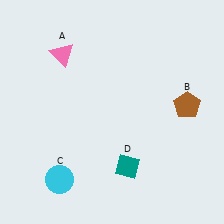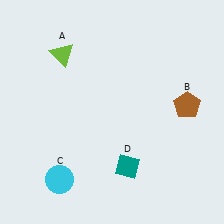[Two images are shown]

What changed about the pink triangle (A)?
In Image 1, A is pink. In Image 2, it changed to lime.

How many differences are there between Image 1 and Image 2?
There is 1 difference between the two images.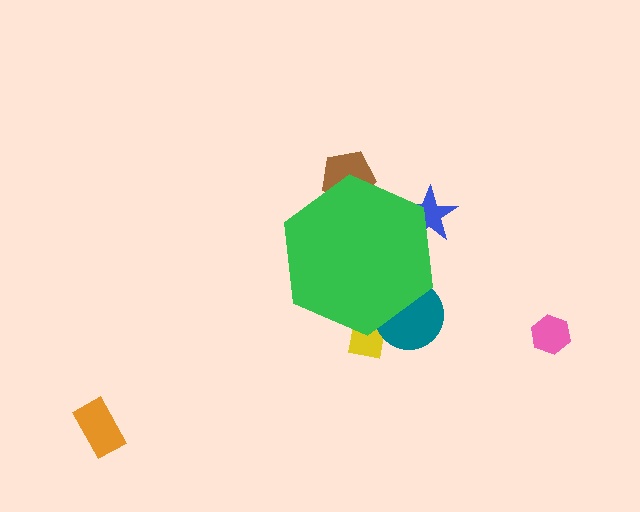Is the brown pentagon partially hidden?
Yes, the brown pentagon is partially hidden behind the green hexagon.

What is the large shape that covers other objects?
A green hexagon.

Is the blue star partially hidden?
Yes, the blue star is partially hidden behind the green hexagon.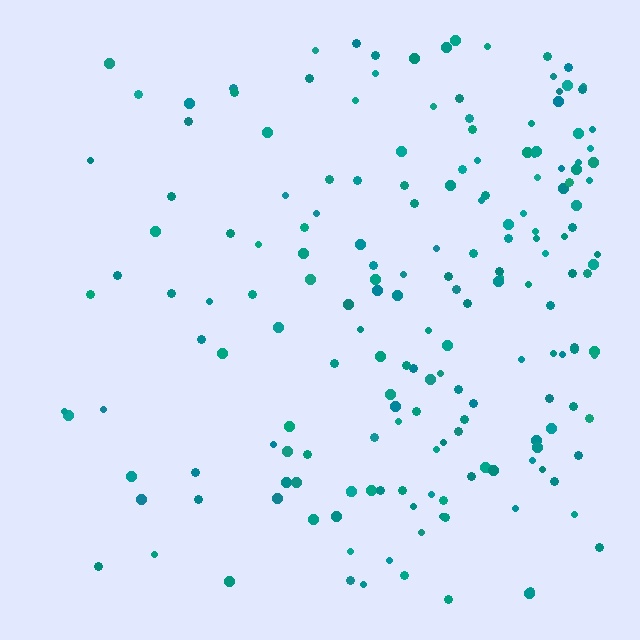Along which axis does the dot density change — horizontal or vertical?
Horizontal.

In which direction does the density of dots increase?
From left to right, with the right side densest.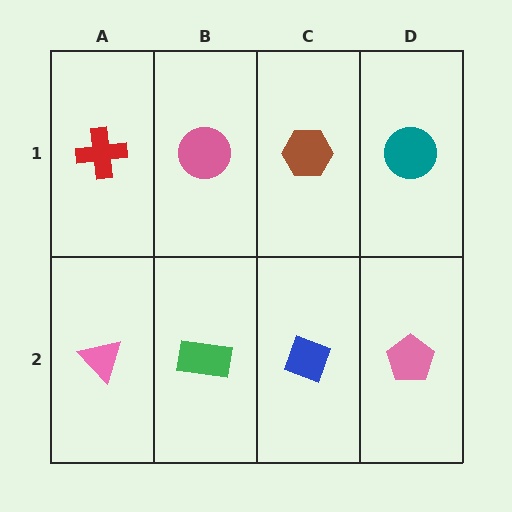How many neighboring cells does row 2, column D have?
2.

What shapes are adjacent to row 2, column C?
A brown hexagon (row 1, column C), a green rectangle (row 2, column B), a pink pentagon (row 2, column D).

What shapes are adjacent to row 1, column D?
A pink pentagon (row 2, column D), a brown hexagon (row 1, column C).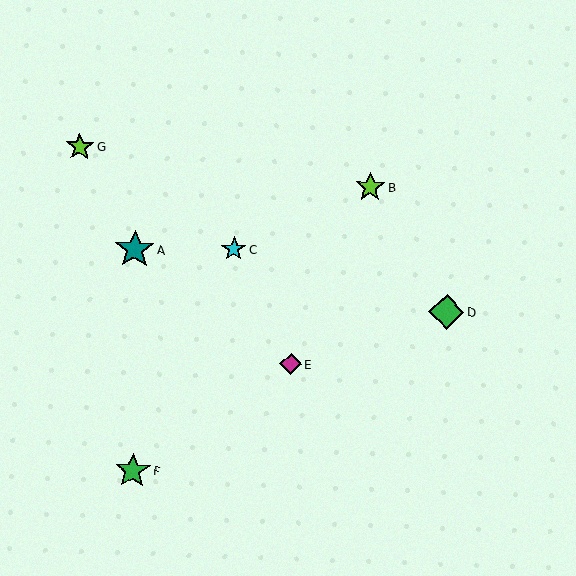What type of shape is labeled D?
Shape D is a green diamond.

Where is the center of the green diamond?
The center of the green diamond is at (447, 312).